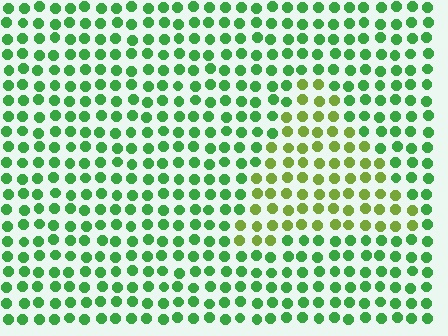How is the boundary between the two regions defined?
The boundary is defined purely by a slight shift in hue (about 38 degrees). Spacing, size, and orientation are identical on both sides.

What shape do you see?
I see a triangle.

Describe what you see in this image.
The image is filled with small green elements in a uniform arrangement. A triangle-shaped region is visible where the elements are tinted to a slightly different hue, forming a subtle color boundary.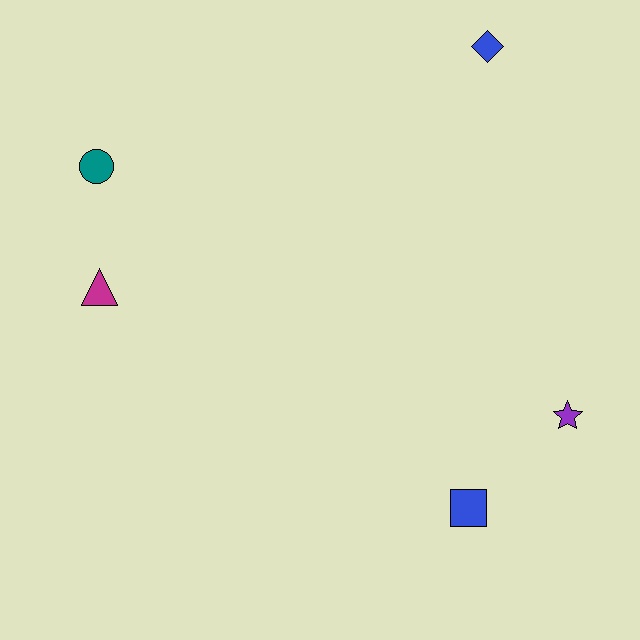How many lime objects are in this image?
There are no lime objects.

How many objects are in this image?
There are 5 objects.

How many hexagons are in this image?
There are no hexagons.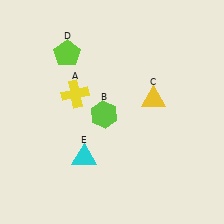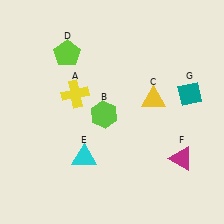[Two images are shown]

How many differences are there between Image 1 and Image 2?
There are 2 differences between the two images.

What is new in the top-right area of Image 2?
A teal diamond (G) was added in the top-right area of Image 2.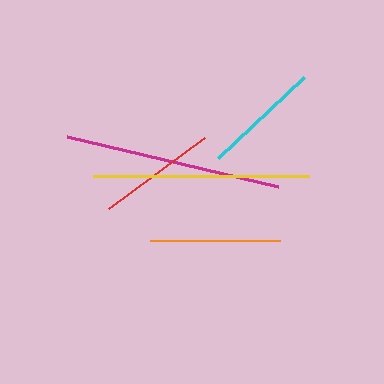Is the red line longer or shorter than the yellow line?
The yellow line is longer than the red line.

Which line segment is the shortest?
The cyan line is the shortest at approximately 119 pixels.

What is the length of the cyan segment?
The cyan segment is approximately 119 pixels long.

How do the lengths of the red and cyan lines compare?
The red and cyan lines are approximately the same length.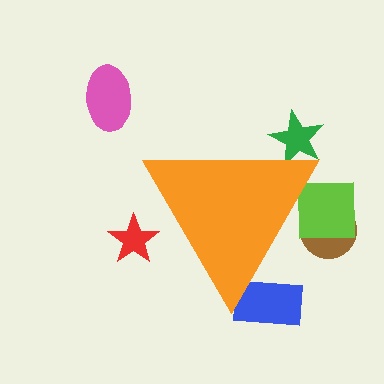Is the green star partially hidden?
Yes, the green star is partially hidden behind the orange triangle.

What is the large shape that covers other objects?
An orange triangle.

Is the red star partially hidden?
Yes, the red star is partially hidden behind the orange triangle.